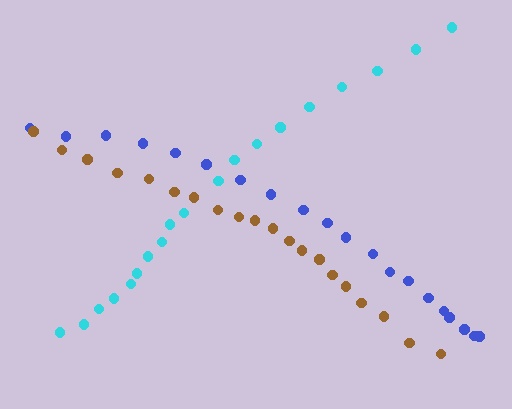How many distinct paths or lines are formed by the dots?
There are 3 distinct paths.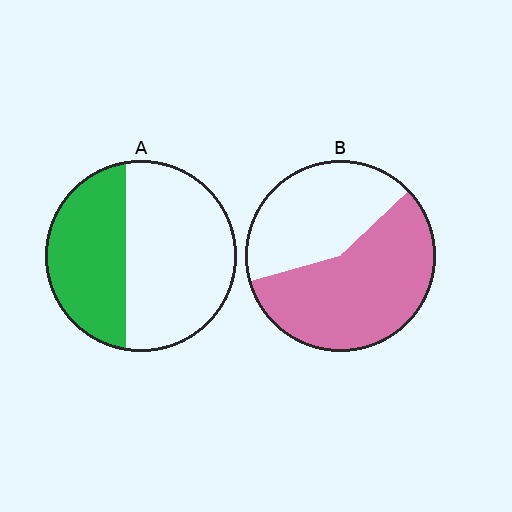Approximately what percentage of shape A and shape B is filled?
A is approximately 40% and B is approximately 60%.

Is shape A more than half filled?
No.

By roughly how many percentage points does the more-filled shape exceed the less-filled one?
By roughly 20 percentage points (B over A).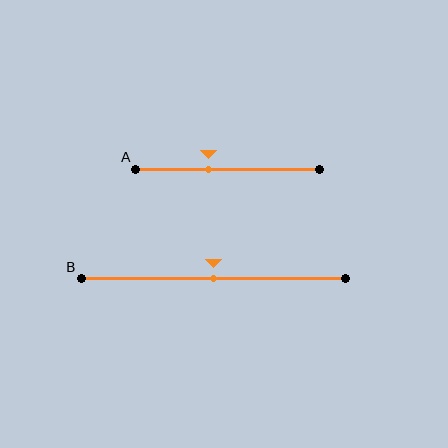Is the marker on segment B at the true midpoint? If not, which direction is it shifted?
Yes, the marker on segment B is at the true midpoint.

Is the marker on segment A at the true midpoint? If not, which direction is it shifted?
No, the marker on segment A is shifted to the left by about 10% of the segment length.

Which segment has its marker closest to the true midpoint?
Segment B has its marker closest to the true midpoint.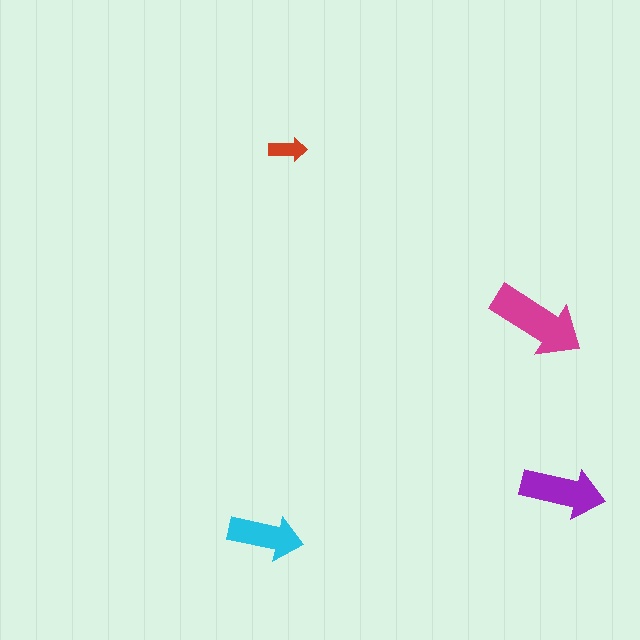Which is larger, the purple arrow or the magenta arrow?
The magenta one.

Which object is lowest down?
The cyan arrow is bottommost.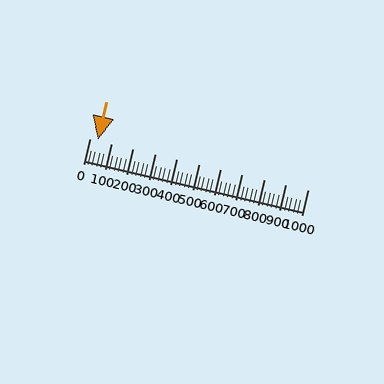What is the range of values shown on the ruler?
The ruler shows values from 0 to 1000.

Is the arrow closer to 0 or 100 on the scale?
The arrow is closer to 0.